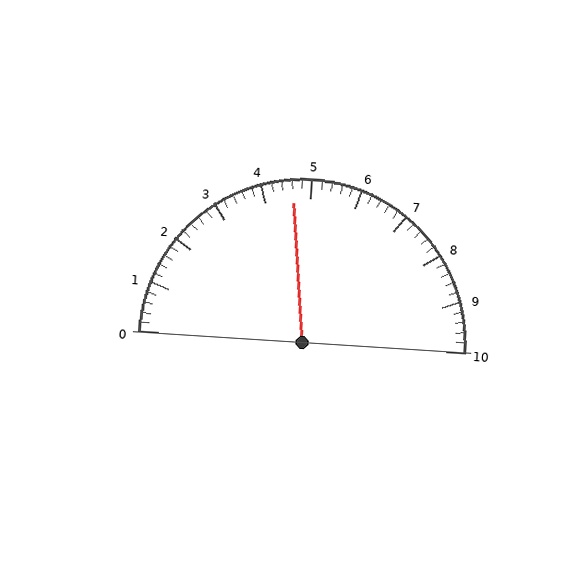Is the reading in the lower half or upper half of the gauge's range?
The reading is in the lower half of the range (0 to 10).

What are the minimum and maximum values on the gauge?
The gauge ranges from 0 to 10.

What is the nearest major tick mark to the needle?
The nearest major tick mark is 5.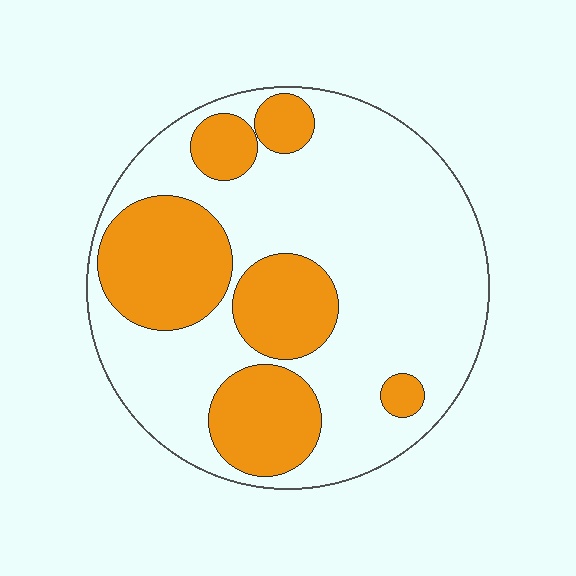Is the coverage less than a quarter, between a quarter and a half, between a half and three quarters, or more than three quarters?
Between a quarter and a half.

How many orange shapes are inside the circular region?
6.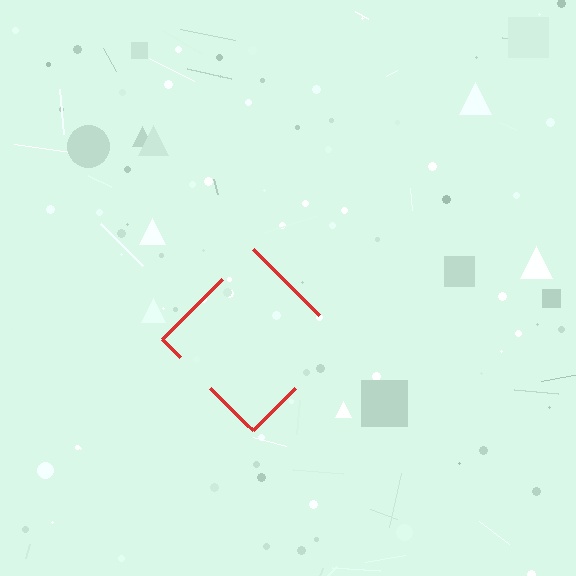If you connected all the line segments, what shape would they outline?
They would outline a diamond.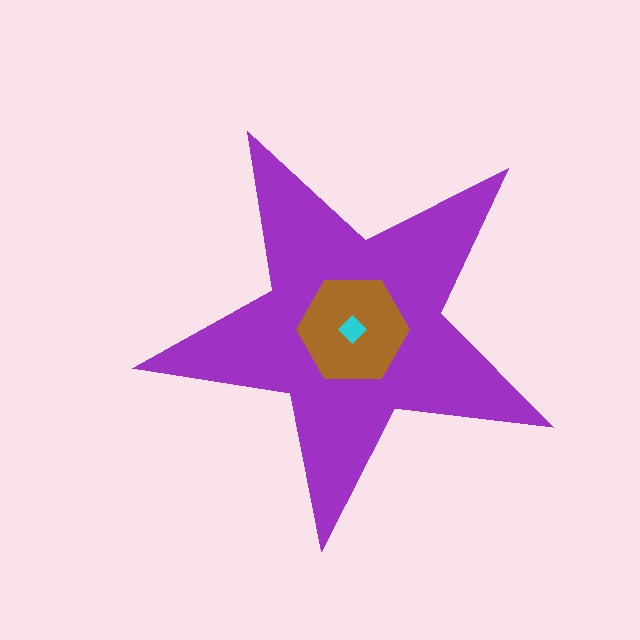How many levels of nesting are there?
3.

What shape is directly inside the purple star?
The brown hexagon.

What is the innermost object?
The cyan diamond.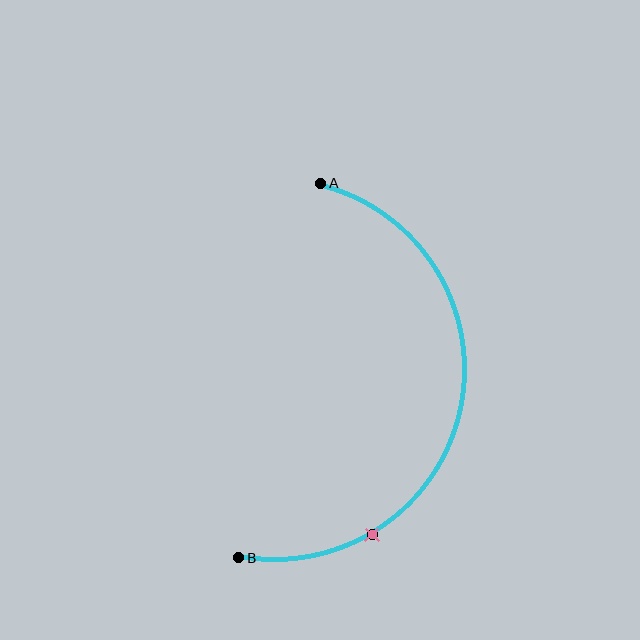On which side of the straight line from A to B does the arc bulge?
The arc bulges to the right of the straight line connecting A and B.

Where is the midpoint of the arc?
The arc midpoint is the point on the curve farthest from the straight line joining A and B. It sits to the right of that line.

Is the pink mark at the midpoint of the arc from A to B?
No. The pink mark lies on the arc but is closer to endpoint B. The arc midpoint would be at the point on the curve equidistant along the arc from both A and B.